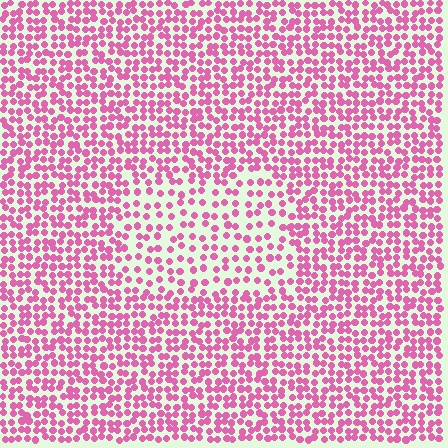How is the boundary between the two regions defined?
The boundary is defined by a change in element density (approximately 1.8x ratio). All elements are the same color, size, and shape.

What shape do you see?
I see a rectangle.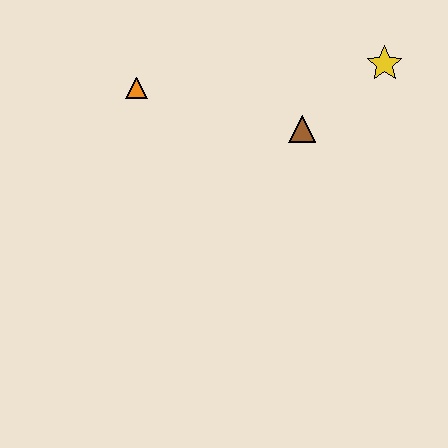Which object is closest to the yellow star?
The brown triangle is closest to the yellow star.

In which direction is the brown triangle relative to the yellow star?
The brown triangle is to the left of the yellow star.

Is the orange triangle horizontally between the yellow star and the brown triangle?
No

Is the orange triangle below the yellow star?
Yes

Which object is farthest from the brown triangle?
The orange triangle is farthest from the brown triangle.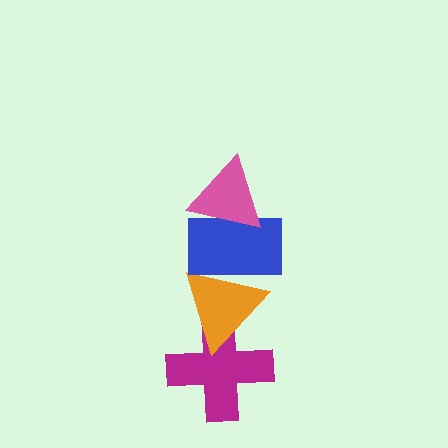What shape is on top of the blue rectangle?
The pink triangle is on top of the blue rectangle.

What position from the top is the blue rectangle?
The blue rectangle is 2nd from the top.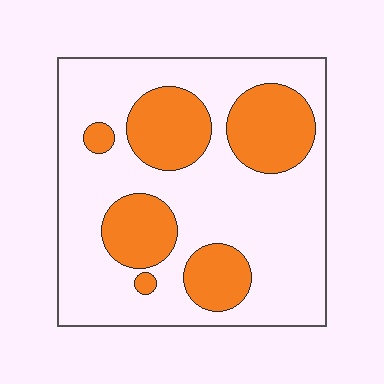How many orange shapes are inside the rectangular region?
6.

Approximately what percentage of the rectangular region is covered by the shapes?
Approximately 30%.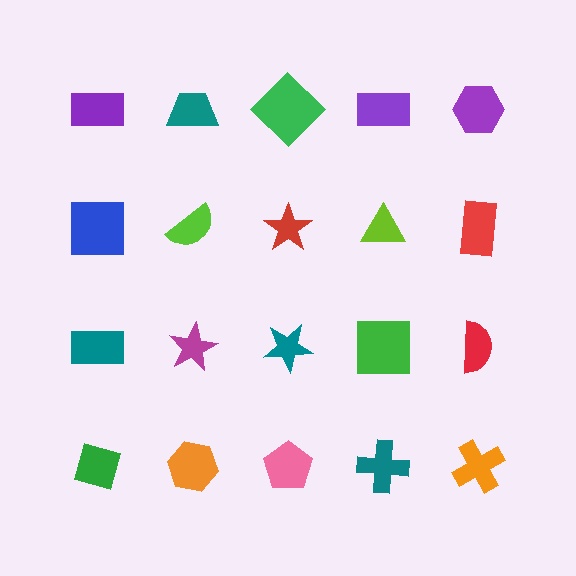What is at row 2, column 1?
A blue square.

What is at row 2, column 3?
A red star.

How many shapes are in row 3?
5 shapes.